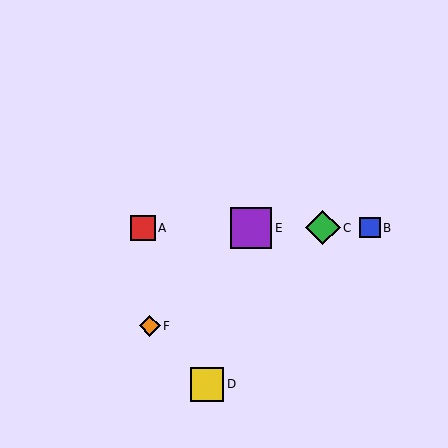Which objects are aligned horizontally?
Objects A, B, C, E are aligned horizontally.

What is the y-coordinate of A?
Object A is at y≈228.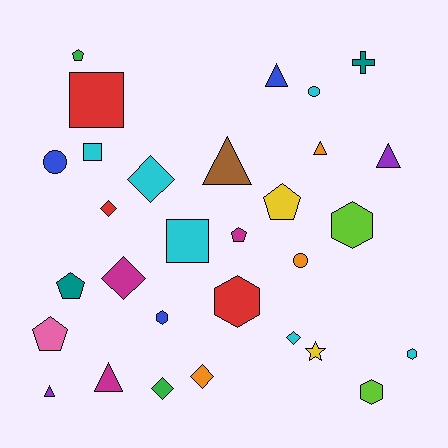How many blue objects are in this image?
There are 3 blue objects.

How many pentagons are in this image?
There are 5 pentagons.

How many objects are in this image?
There are 30 objects.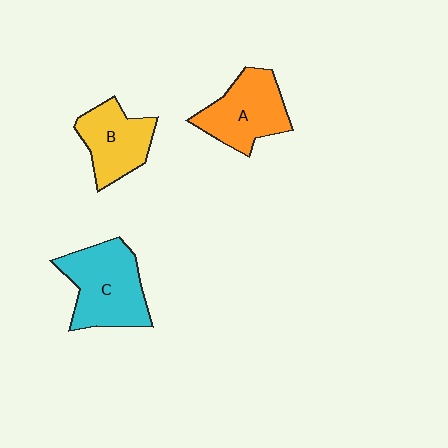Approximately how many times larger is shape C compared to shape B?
Approximately 1.4 times.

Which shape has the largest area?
Shape C (cyan).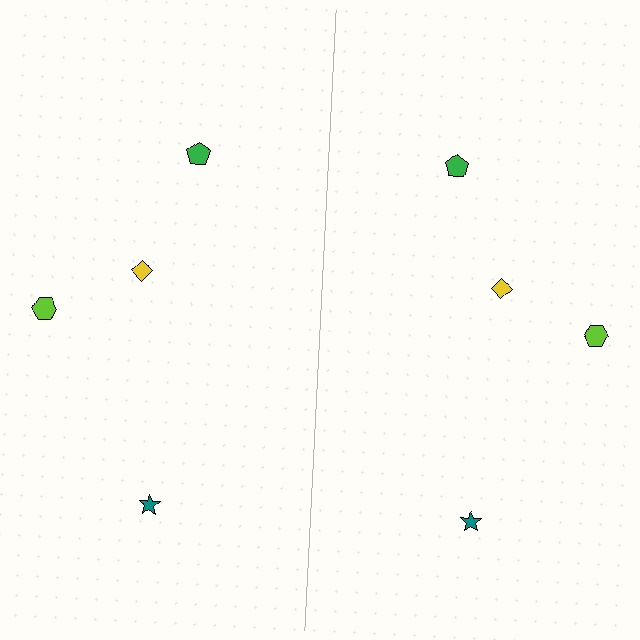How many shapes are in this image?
There are 8 shapes in this image.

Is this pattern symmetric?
Yes, this pattern has bilateral (reflection) symmetry.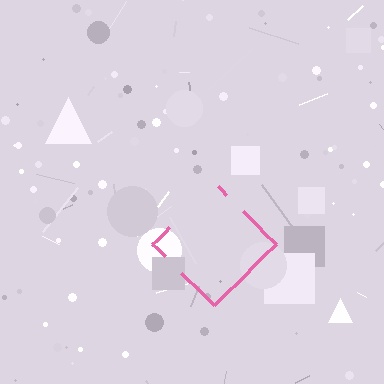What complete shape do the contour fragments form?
The contour fragments form a diamond.